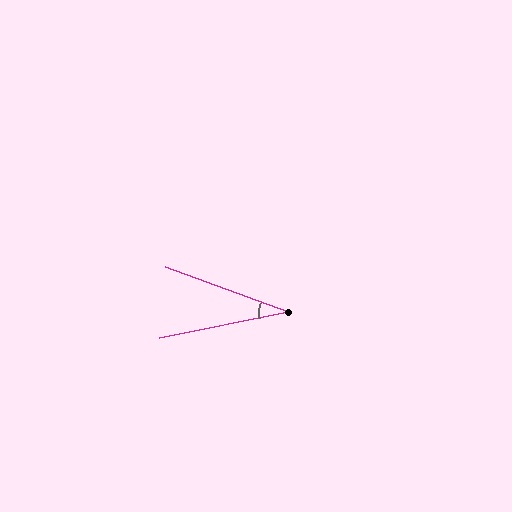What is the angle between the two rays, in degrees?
Approximately 31 degrees.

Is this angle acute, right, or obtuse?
It is acute.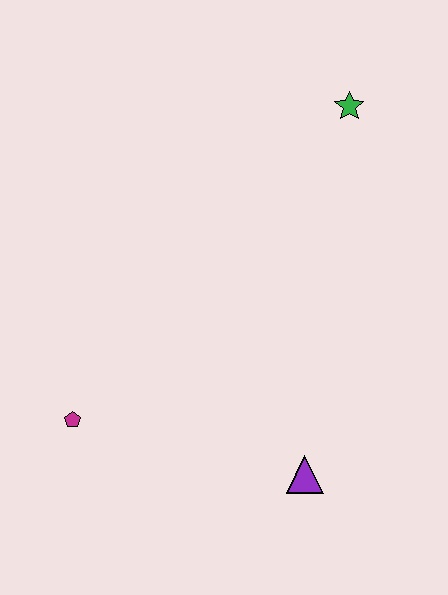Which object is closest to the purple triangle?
The magenta pentagon is closest to the purple triangle.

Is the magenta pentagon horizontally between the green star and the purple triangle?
No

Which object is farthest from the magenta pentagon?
The green star is farthest from the magenta pentagon.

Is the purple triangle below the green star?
Yes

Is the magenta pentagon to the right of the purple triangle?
No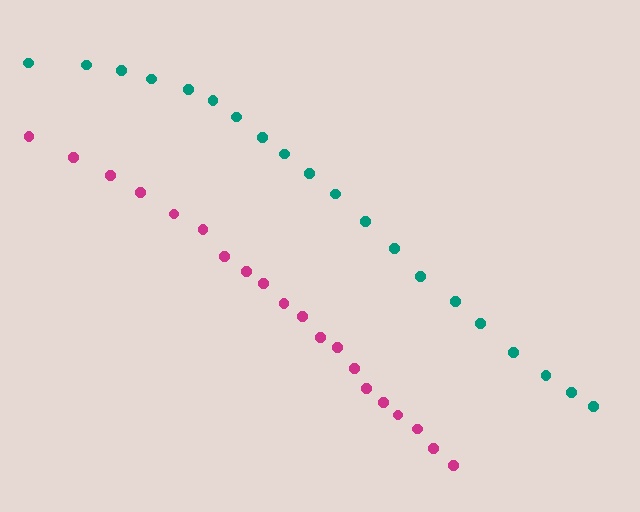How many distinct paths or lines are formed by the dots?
There are 2 distinct paths.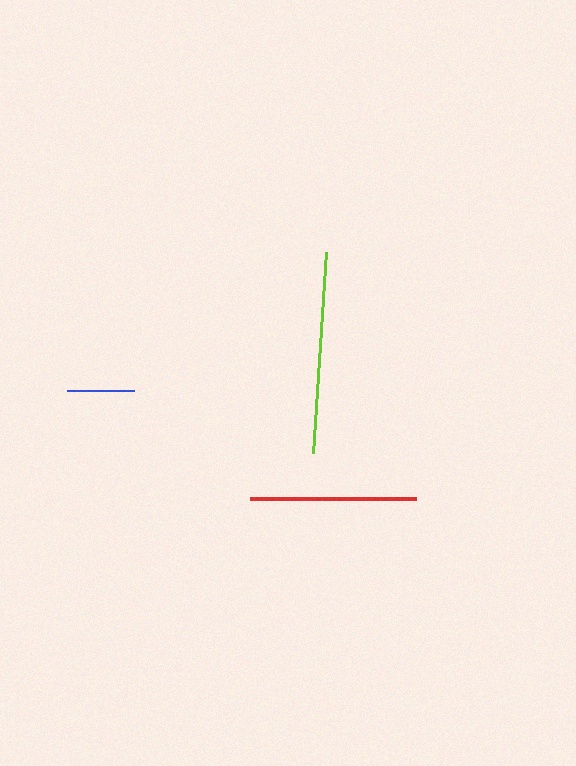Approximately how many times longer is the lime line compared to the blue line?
The lime line is approximately 3.0 times the length of the blue line.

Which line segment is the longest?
The lime line is the longest at approximately 202 pixels.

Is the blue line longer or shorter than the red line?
The red line is longer than the blue line.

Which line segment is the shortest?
The blue line is the shortest at approximately 68 pixels.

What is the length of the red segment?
The red segment is approximately 166 pixels long.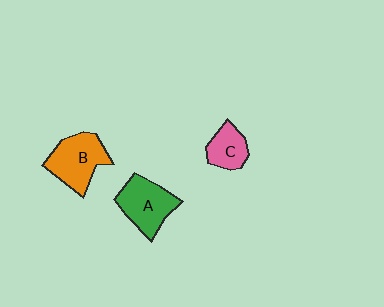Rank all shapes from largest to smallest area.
From largest to smallest: B (orange), A (green), C (pink).